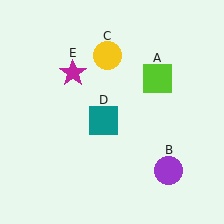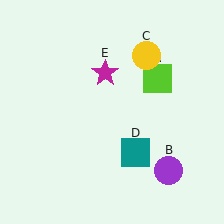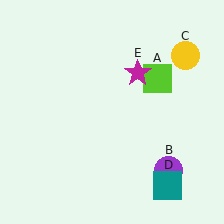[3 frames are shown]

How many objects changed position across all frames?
3 objects changed position: yellow circle (object C), teal square (object D), magenta star (object E).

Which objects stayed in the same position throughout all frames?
Lime square (object A) and purple circle (object B) remained stationary.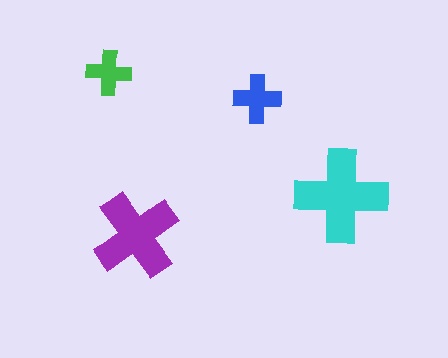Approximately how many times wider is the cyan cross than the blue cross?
About 2 times wider.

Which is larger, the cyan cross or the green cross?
The cyan one.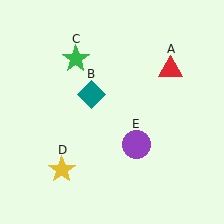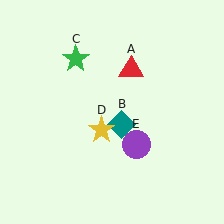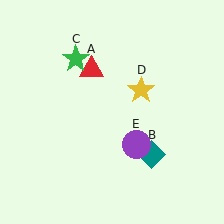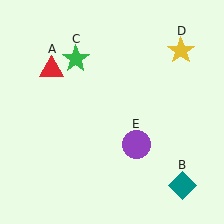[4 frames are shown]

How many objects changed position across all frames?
3 objects changed position: red triangle (object A), teal diamond (object B), yellow star (object D).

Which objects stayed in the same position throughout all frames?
Green star (object C) and purple circle (object E) remained stationary.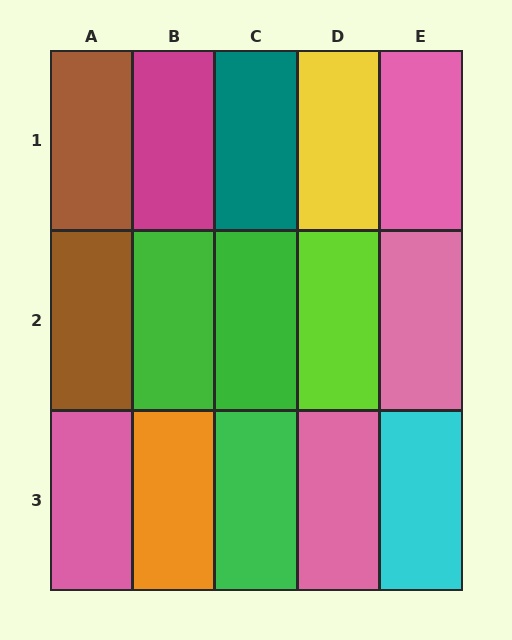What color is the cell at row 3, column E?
Cyan.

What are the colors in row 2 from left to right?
Brown, green, green, lime, pink.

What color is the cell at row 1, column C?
Teal.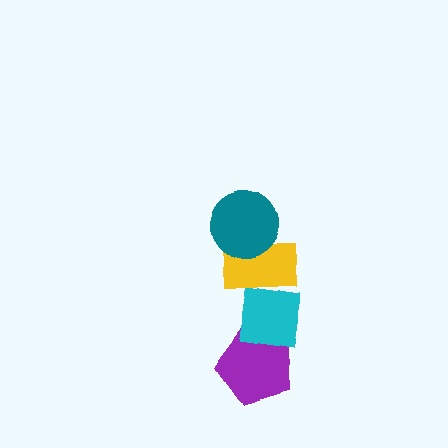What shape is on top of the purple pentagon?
The cyan square is on top of the purple pentagon.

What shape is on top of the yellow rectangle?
The teal circle is on top of the yellow rectangle.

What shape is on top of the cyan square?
The yellow rectangle is on top of the cyan square.